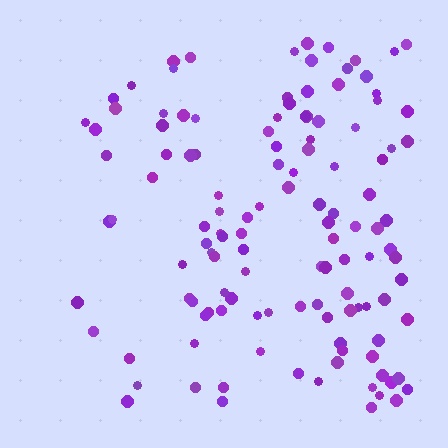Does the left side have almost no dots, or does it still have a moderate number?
Still a moderate number, just noticeably fewer than the right.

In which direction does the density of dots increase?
From left to right, with the right side densest.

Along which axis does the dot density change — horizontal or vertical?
Horizontal.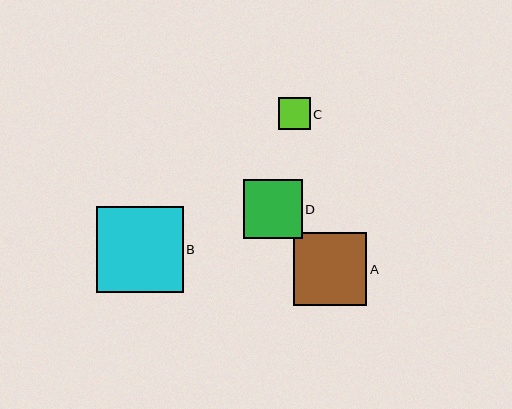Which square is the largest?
Square B is the largest with a size of approximately 87 pixels.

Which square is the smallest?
Square C is the smallest with a size of approximately 32 pixels.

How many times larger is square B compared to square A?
Square B is approximately 1.2 times the size of square A.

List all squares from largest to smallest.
From largest to smallest: B, A, D, C.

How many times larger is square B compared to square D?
Square B is approximately 1.5 times the size of square D.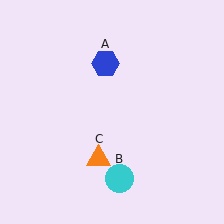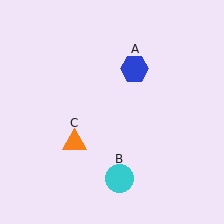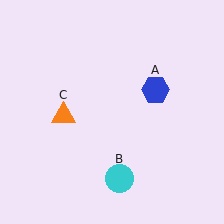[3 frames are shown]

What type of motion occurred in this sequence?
The blue hexagon (object A), orange triangle (object C) rotated clockwise around the center of the scene.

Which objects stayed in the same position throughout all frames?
Cyan circle (object B) remained stationary.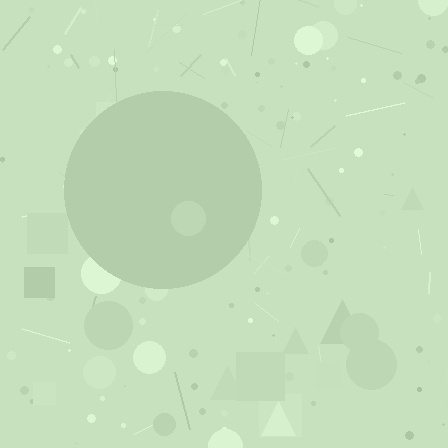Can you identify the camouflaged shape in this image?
The camouflaged shape is a circle.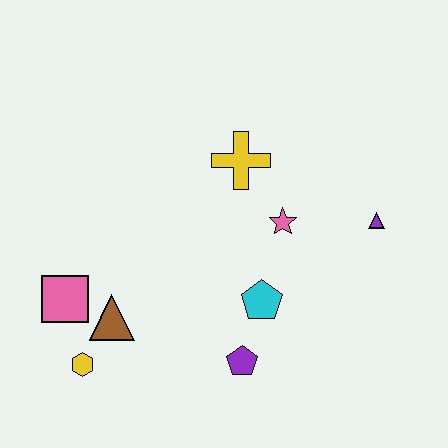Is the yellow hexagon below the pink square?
Yes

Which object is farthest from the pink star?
The yellow hexagon is farthest from the pink star.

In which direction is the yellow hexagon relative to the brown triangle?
The yellow hexagon is below the brown triangle.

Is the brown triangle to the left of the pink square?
No